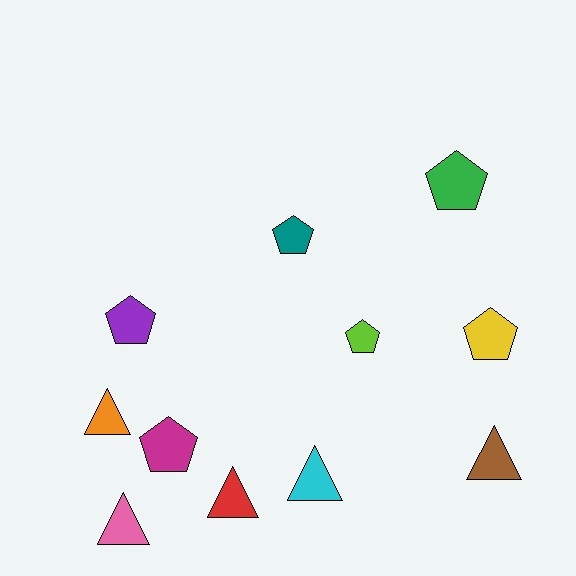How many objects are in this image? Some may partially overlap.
There are 11 objects.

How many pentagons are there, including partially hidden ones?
There are 6 pentagons.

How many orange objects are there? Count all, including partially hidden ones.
There is 1 orange object.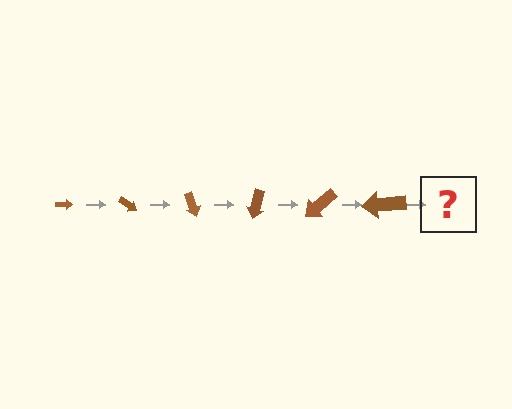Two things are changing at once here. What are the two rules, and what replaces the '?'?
The two rules are that the arrow grows larger each step and it rotates 35 degrees each step. The '?' should be an arrow, larger than the previous one and rotated 210 degrees from the start.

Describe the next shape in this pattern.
It should be an arrow, larger than the previous one and rotated 210 degrees from the start.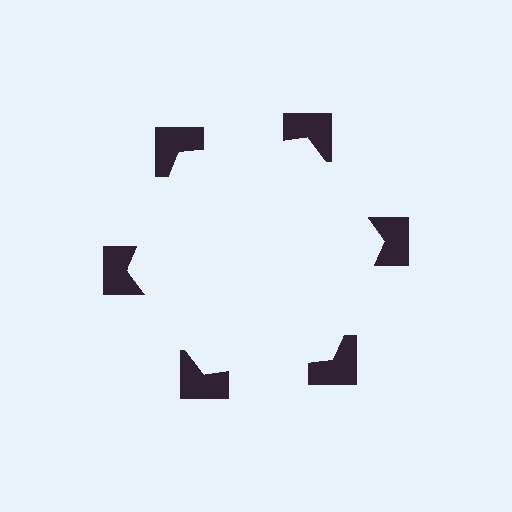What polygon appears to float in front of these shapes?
An illusory hexagon — its edges are inferred from the aligned wedge cuts in the notched squares, not physically drawn.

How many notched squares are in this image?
There are 6 — one at each vertex of the illusory hexagon.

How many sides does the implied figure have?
6 sides.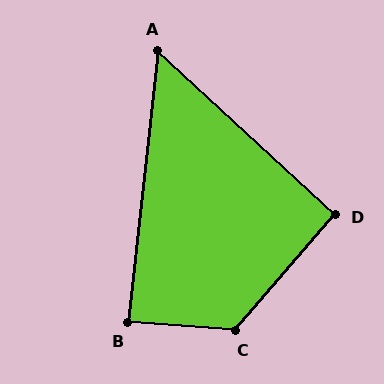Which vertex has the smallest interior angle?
A, at approximately 54 degrees.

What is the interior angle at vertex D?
Approximately 92 degrees (approximately right).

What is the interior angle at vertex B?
Approximately 88 degrees (approximately right).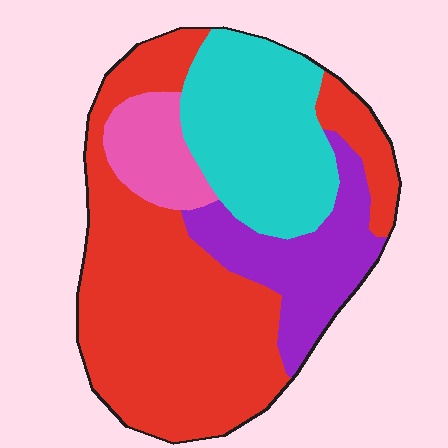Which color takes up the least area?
Pink, at roughly 10%.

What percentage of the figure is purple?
Purple takes up about one sixth (1/6) of the figure.